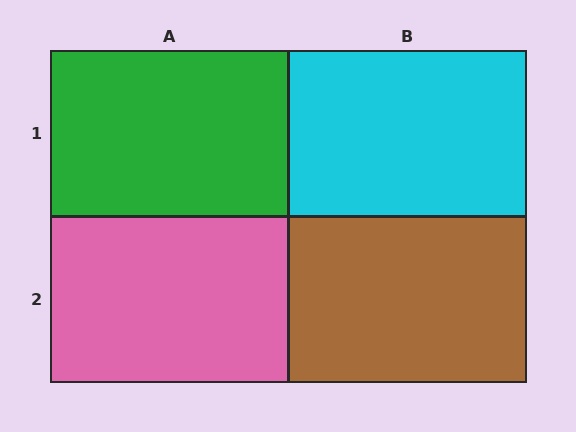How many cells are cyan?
1 cell is cyan.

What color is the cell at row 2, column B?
Brown.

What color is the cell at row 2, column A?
Pink.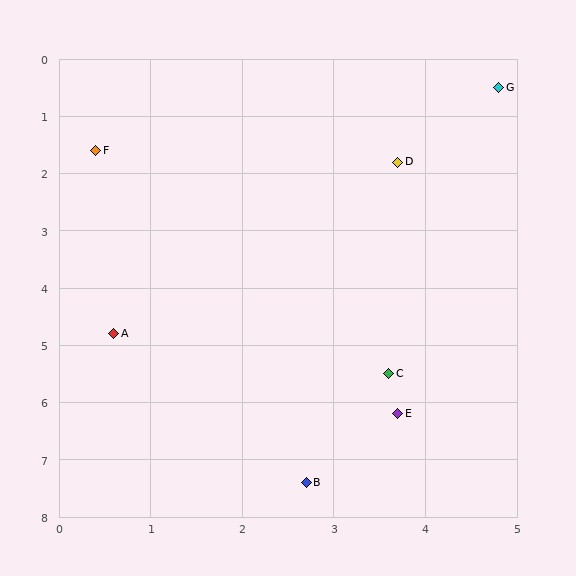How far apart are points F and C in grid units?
Points F and C are about 5.0 grid units apart.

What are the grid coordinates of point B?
Point B is at approximately (2.7, 7.4).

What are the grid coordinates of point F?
Point F is at approximately (0.4, 1.6).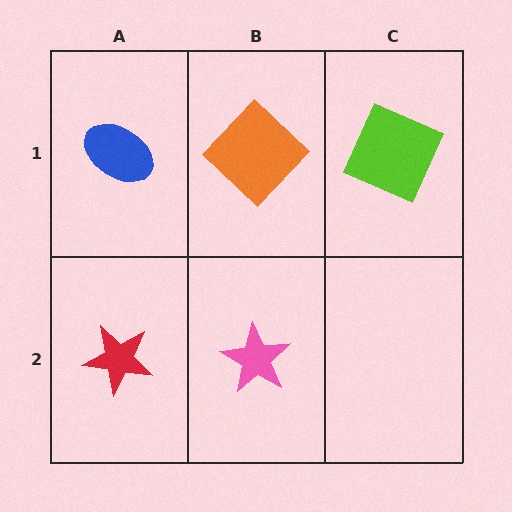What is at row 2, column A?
A red star.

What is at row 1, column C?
A lime square.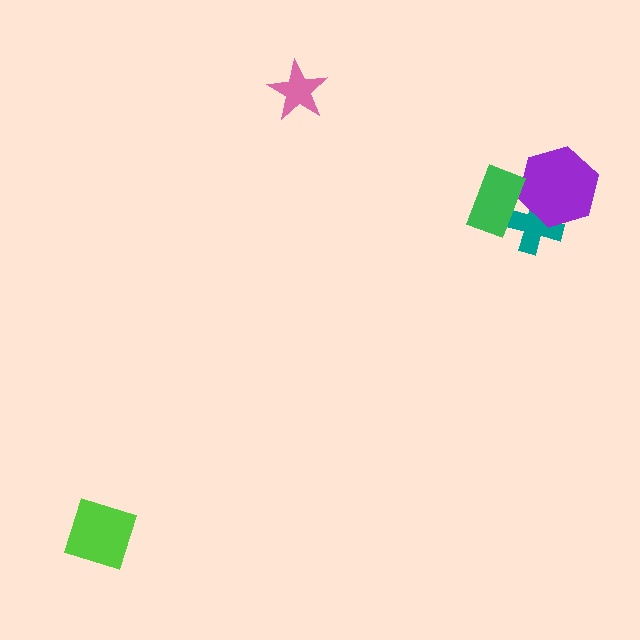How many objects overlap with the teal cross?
2 objects overlap with the teal cross.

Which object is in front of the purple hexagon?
The green rectangle is in front of the purple hexagon.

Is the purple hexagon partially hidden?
Yes, it is partially covered by another shape.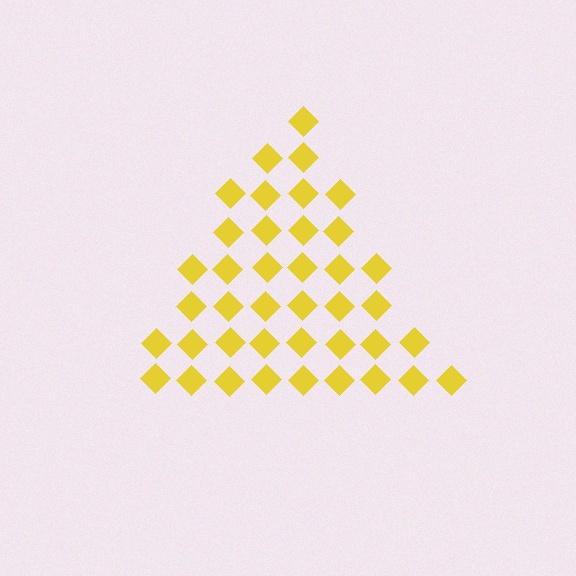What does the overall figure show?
The overall figure shows a triangle.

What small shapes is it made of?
It is made of small diamonds.